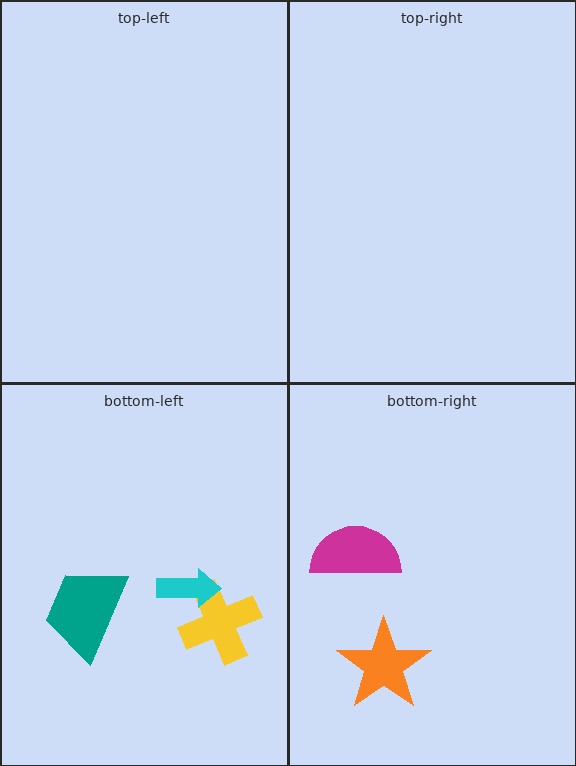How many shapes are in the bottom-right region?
2.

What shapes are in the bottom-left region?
The yellow cross, the cyan arrow, the teal trapezoid.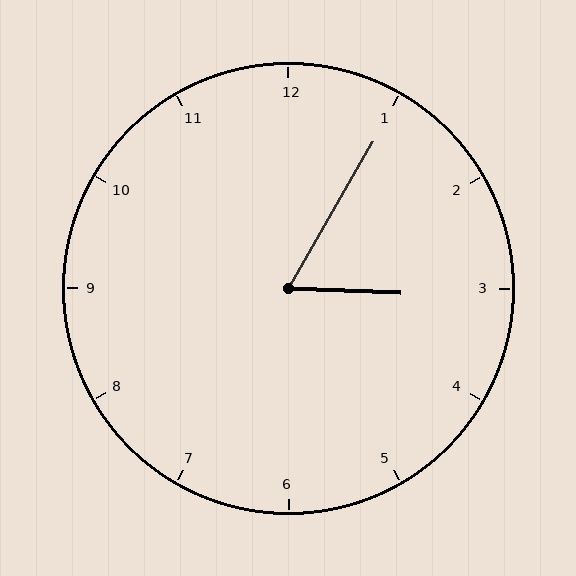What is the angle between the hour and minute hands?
Approximately 62 degrees.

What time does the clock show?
3:05.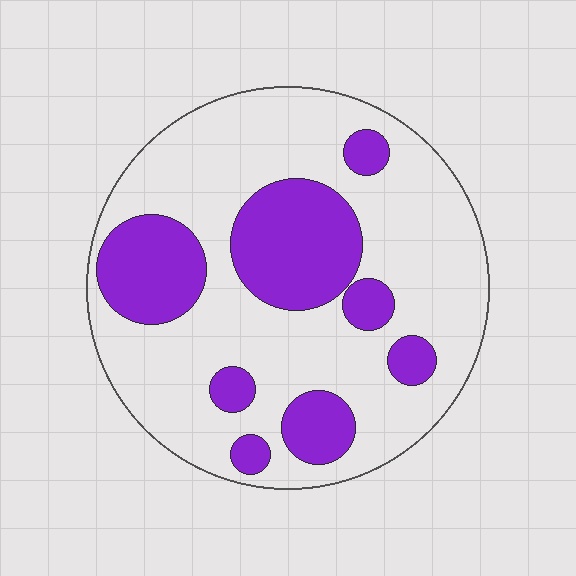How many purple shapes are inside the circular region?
8.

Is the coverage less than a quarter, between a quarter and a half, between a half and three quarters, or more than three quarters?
Between a quarter and a half.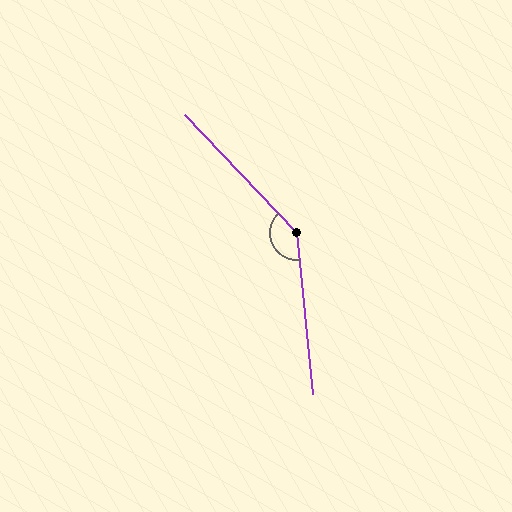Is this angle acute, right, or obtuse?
It is obtuse.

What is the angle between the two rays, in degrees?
Approximately 142 degrees.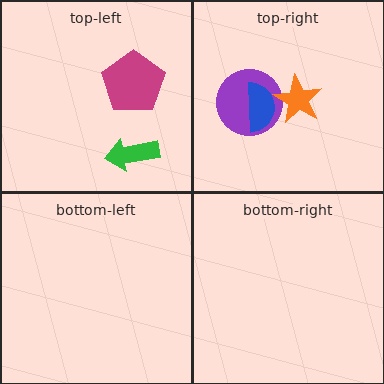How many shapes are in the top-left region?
2.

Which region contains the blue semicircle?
The top-right region.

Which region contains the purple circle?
The top-right region.